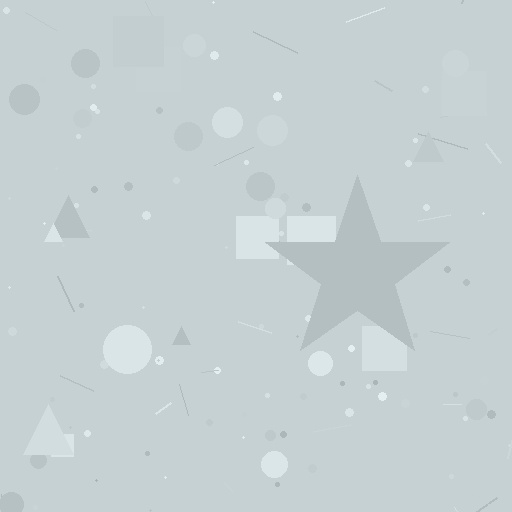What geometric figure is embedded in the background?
A star is embedded in the background.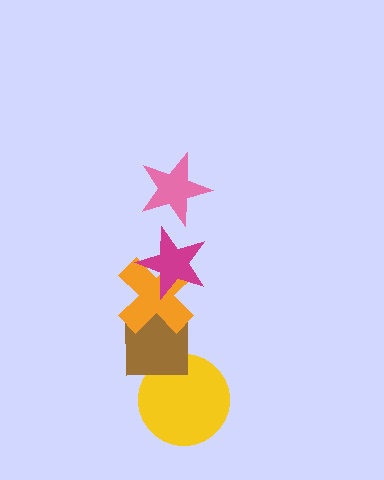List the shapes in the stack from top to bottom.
From top to bottom: the pink star, the magenta star, the orange cross, the brown square, the yellow circle.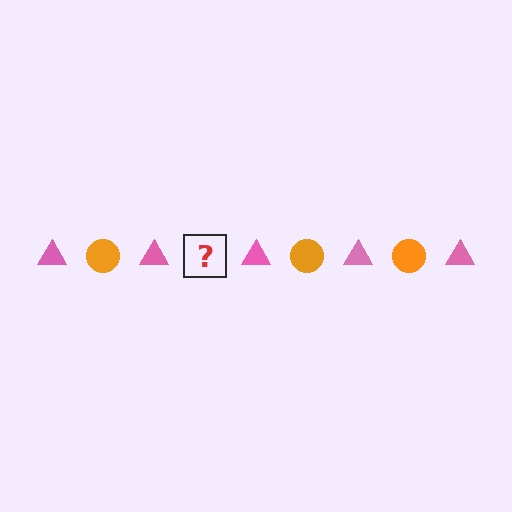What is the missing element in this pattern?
The missing element is an orange circle.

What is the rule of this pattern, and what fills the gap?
The rule is that the pattern alternates between pink triangle and orange circle. The gap should be filled with an orange circle.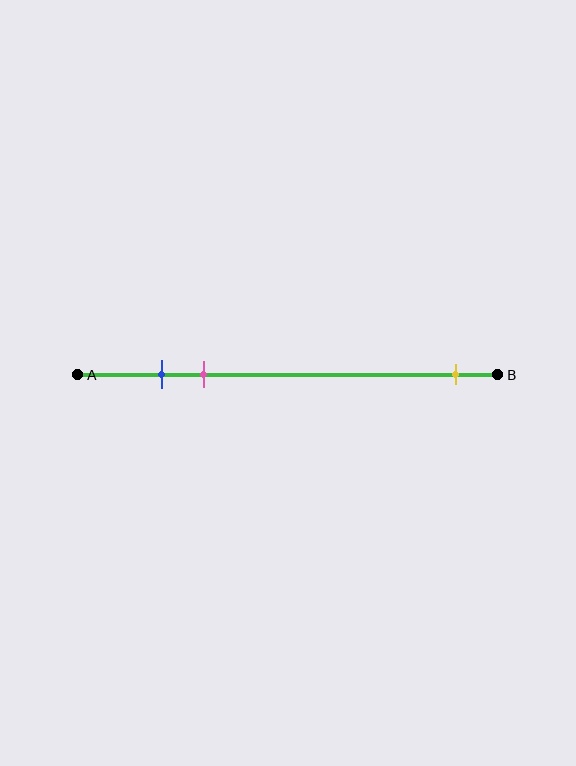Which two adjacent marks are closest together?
The blue and pink marks are the closest adjacent pair.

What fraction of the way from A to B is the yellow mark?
The yellow mark is approximately 90% (0.9) of the way from A to B.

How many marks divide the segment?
There are 3 marks dividing the segment.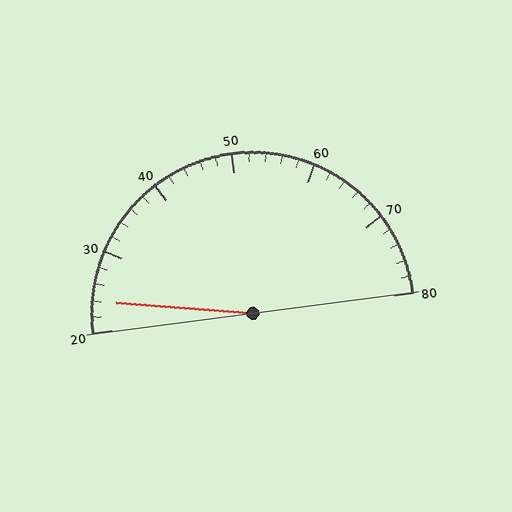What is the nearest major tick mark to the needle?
The nearest major tick mark is 20.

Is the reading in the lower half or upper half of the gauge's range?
The reading is in the lower half of the range (20 to 80).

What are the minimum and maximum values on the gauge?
The gauge ranges from 20 to 80.